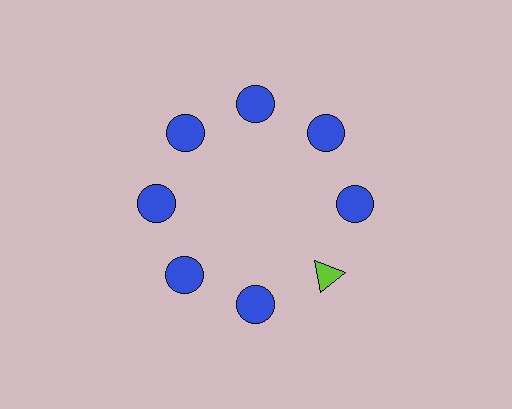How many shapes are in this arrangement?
There are 8 shapes arranged in a ring pattern.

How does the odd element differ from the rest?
It differs in both color (lime instead of blue) and shape (triangle instead of circle).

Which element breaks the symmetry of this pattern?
The lime triangle at roughly the 4 o'clock position breaks the symmetry. All other shapes are blue circles.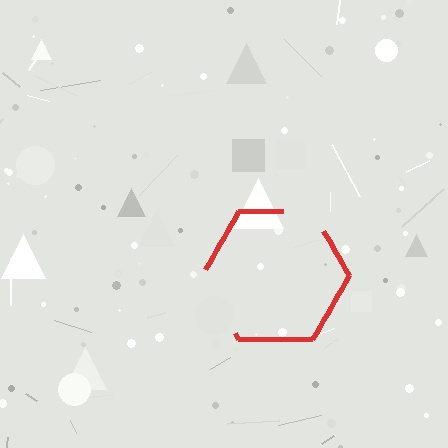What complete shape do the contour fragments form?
The contour fragments form a hexagon.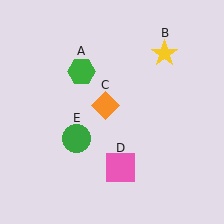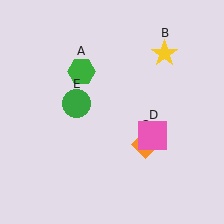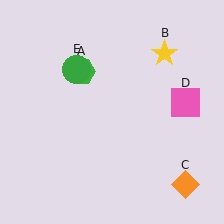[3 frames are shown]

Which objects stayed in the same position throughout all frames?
Green hexagon (object A) and yellow star (object B) remained stationary.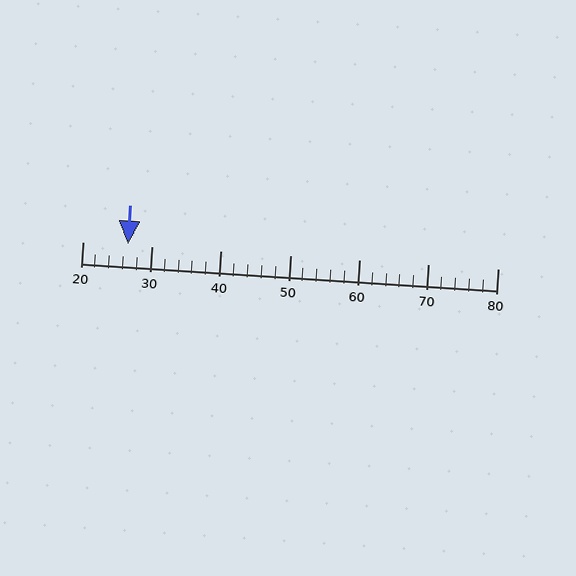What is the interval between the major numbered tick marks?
The major tick marks are spaced 10 units apart.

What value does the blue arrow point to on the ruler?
The blue arrow points to approximately 26.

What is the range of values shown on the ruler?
The ruler shows values from 20 to 80.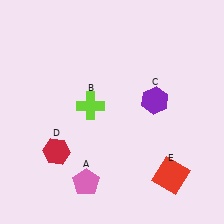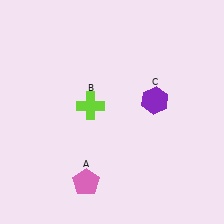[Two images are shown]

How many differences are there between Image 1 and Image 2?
There are 2 differences between the two images.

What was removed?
The red square (E), the red hexagon (D) were removed in Image 2.